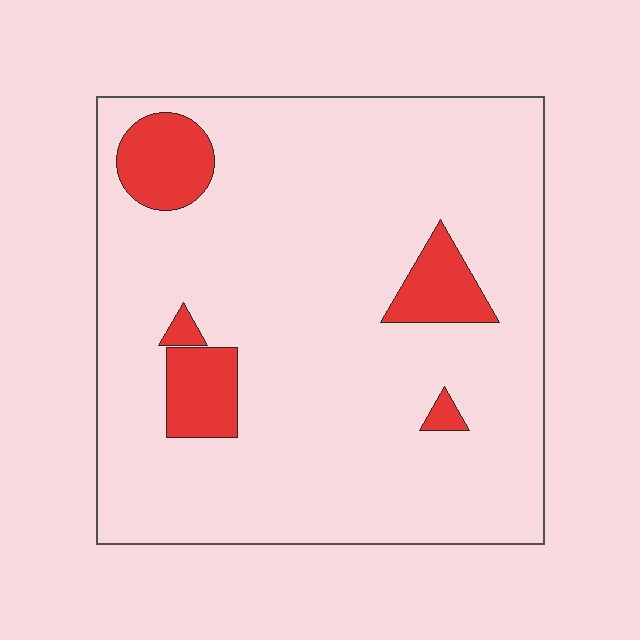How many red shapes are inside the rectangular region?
5.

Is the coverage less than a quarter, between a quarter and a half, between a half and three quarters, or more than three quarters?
Less than a quarter.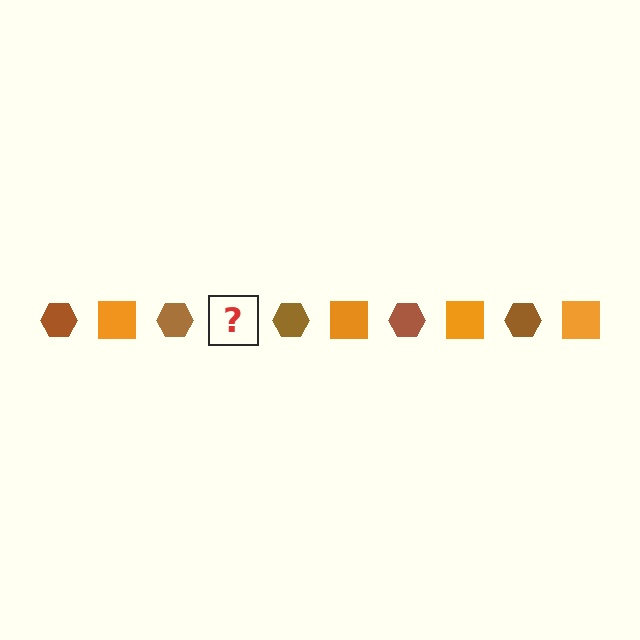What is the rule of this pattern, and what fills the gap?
The rule is that the pattern alternates between brown hexagon and orange square. The gap should be filled with an orange square.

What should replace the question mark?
The question mark should be replaced with an orange square.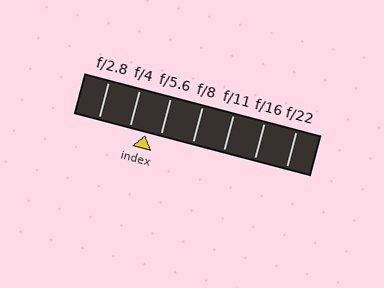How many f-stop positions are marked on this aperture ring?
There are 7 f-stop positions marked.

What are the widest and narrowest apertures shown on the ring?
The widest aperture shown is f/2.8 and the narrowest is f/22.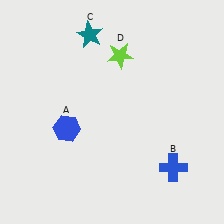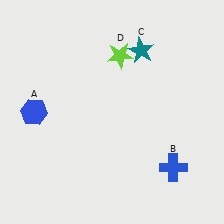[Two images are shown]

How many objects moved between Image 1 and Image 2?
2 objects moved between the two images.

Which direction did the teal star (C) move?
The teal star (C) moved right.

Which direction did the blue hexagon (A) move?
The blue hexagon (A) moved left.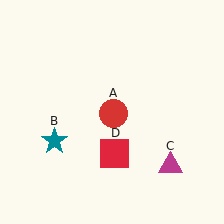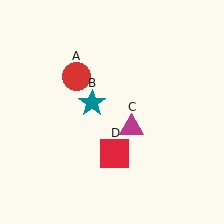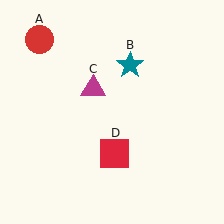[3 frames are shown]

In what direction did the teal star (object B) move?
The teal star (object B) moved up and to the right.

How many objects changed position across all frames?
3 objects changed position: red circle (object A), teal star (object B), magenta triangle (object C).